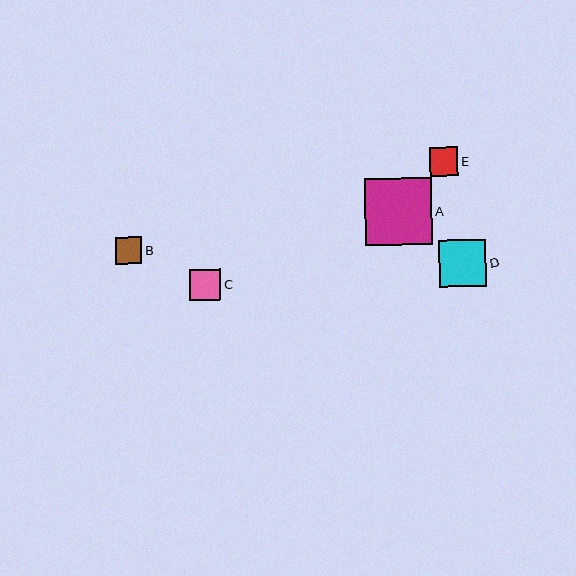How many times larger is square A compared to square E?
Square A is approximately 2.3 times the size of square E.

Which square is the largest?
Square A is the largest with a size of approximately 67 pixels.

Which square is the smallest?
Square B is the smallest with a size of approximately 27 pixels.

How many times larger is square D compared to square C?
Square D is approximately 1.5 times the size of square C.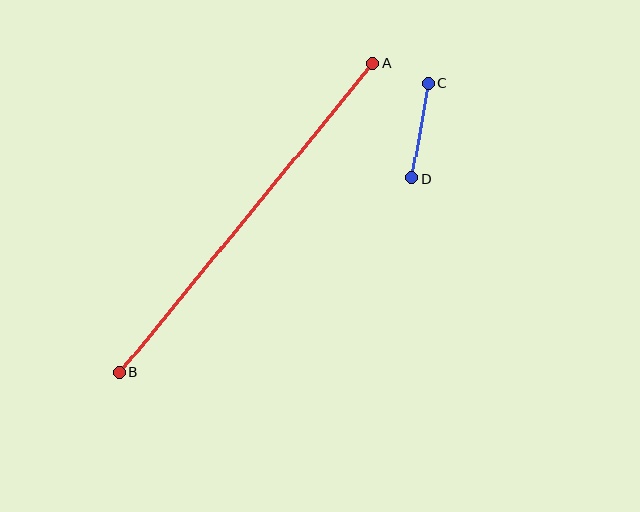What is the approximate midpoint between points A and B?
The midpoint is at approximately (246, 218) pixels.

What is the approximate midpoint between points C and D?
The midpoint is at approximately (420, 131) pixels.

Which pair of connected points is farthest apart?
Points A and B are farthest apart.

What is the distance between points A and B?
The distance is approximately 399 pixels.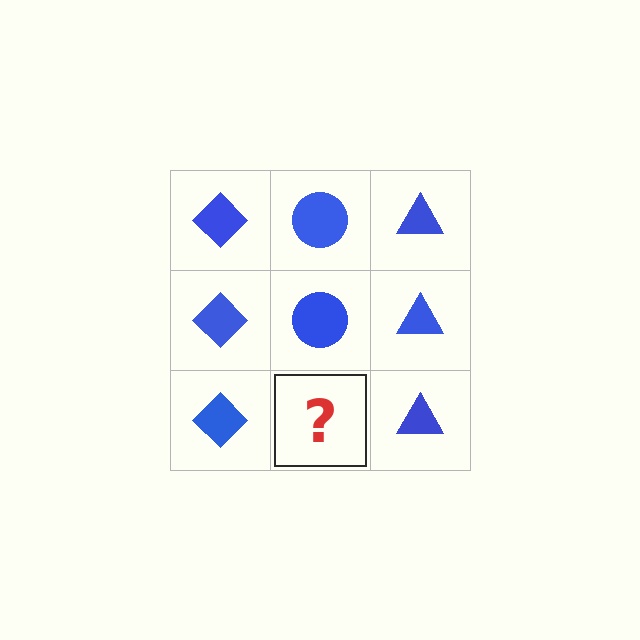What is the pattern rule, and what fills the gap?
The rule is that each column has a consistent shape. The gap should be filled with a blue circle.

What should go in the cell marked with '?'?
The missing cell should contain a blue circle.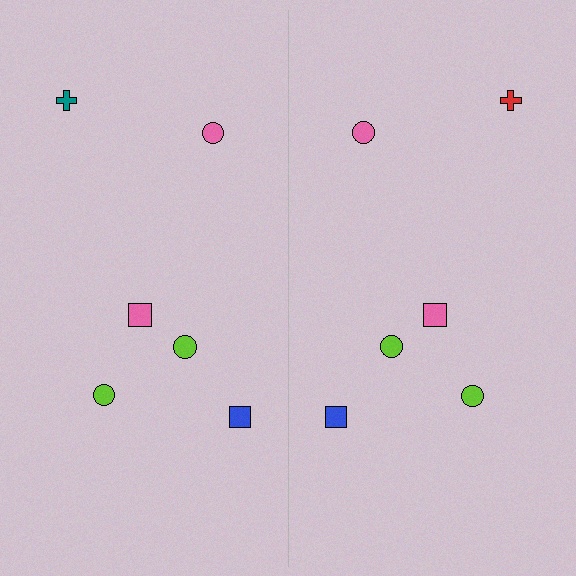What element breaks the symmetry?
The red cross on the right side breaks the symmetry — its mirror counterpart is teal.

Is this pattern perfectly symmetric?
No, the pattern is not perfectly symmetric. The red cross on the right side breaks the symmetry — its mirror counterpart is teal.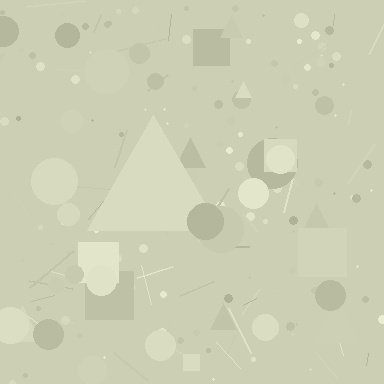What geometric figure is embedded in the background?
A triangle is embedded in the background.